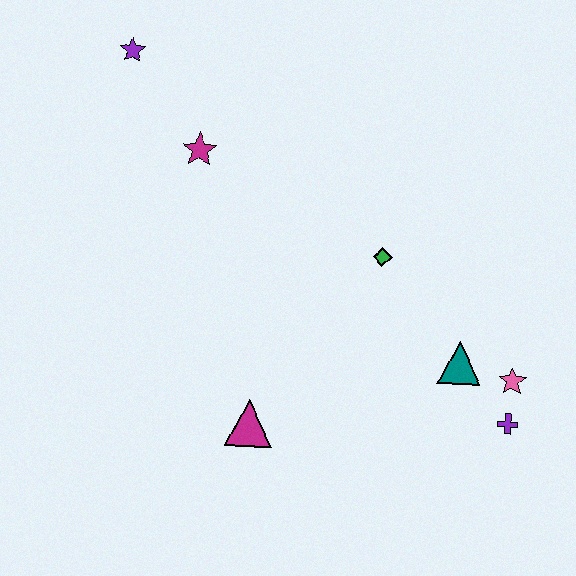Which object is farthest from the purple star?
The purple cross is farthest from the purple star.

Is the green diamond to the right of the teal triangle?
No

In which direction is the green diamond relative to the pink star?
The green diamond is to the left of the pink star.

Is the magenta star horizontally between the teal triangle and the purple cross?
No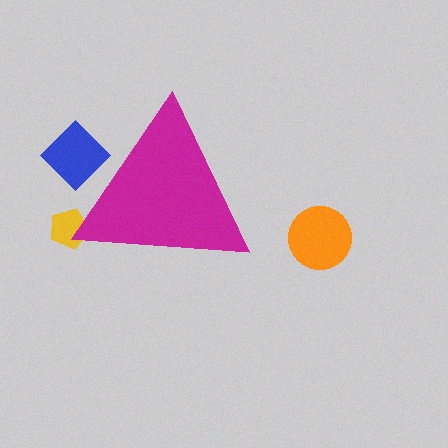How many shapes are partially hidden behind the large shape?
2 shapes are partially hidden.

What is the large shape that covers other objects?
A magenta triangle.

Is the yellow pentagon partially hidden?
Yes, the yellow pentagon is partially hidden behind the magenta triangle.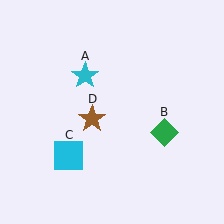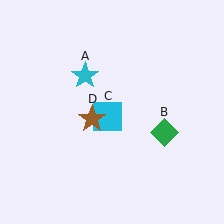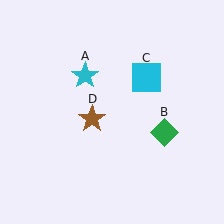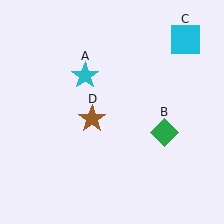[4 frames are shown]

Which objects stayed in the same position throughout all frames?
Cyan star (object A) and green diamond (object B) and brown star (object D) remained stationary.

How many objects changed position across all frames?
1 object changed position: cyan square (object C).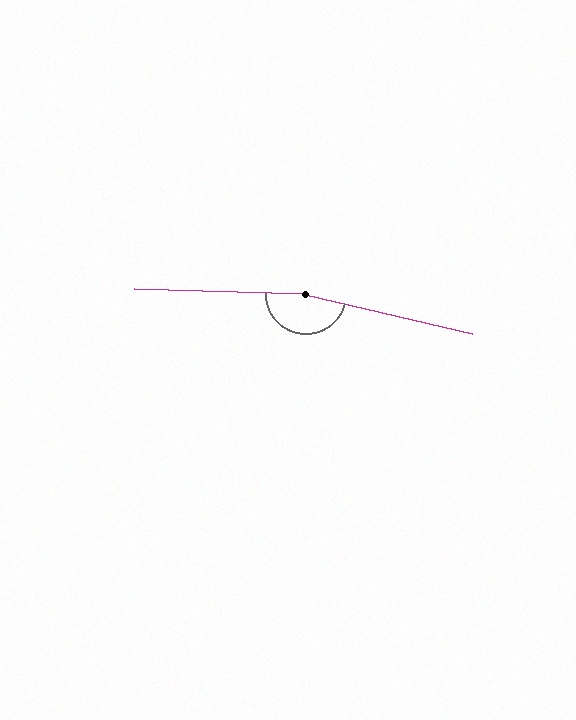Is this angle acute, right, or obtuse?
It is obtuse.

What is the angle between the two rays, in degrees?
Approximately 168 degrees.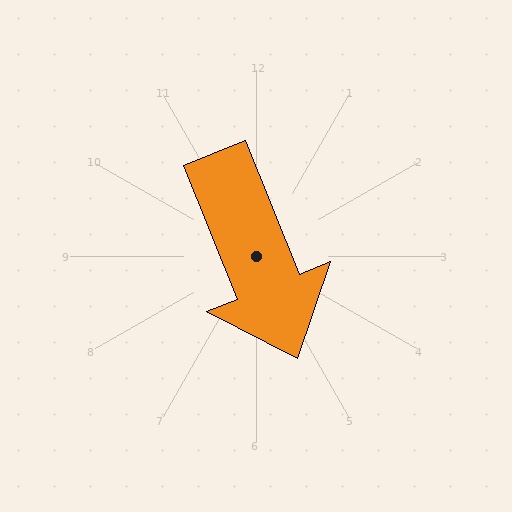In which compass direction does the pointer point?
South.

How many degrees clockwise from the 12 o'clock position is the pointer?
Approximately 158 degrees.